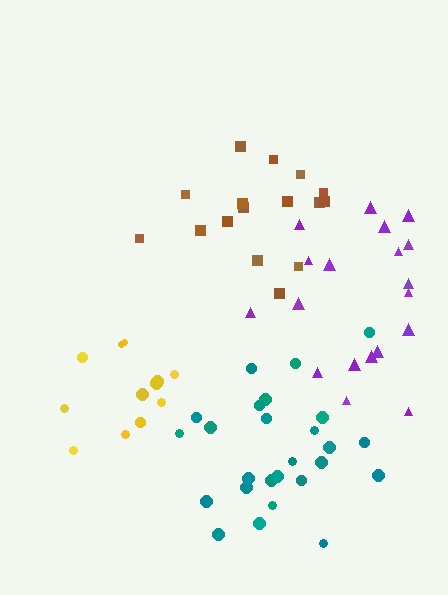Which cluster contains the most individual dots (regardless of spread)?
Teal (26).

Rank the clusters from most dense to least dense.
yellow, teal, brown, purple.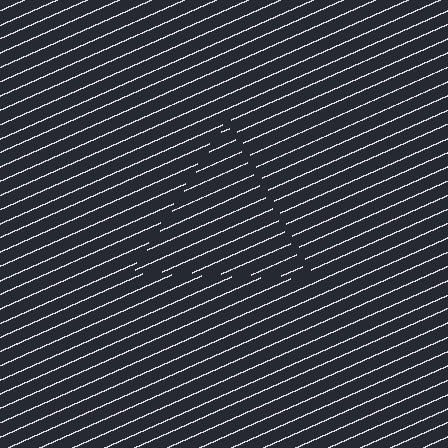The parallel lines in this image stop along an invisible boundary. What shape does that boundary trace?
An illusory triangle. The interior of the shape contains the same grating, shifted by half a period — the contour is defined by the phase discontinuity where line-ends from the inner and outer gratings abut.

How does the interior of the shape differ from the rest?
The interior of the shape contains the same grating, shifted by half a period — the contour is defined by the phase discontinuity where line-ends from the inner and outer gratings abut.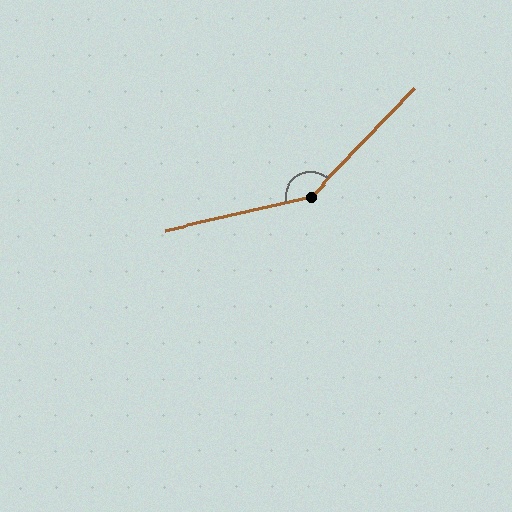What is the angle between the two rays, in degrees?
Approximately 147 degrees.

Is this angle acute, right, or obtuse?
It is obtuse.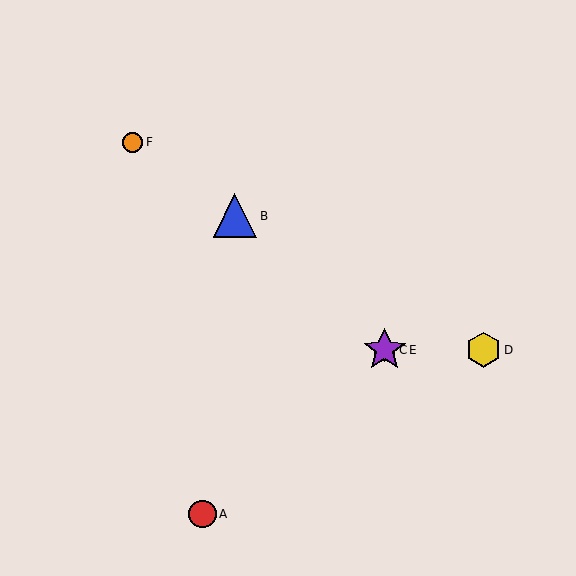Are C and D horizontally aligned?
Yes, both are at y≈350.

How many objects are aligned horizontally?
3 objects (C, D, E) are aligned horizontally.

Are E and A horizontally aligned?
No, E is at y≈350 and A is at y≈514.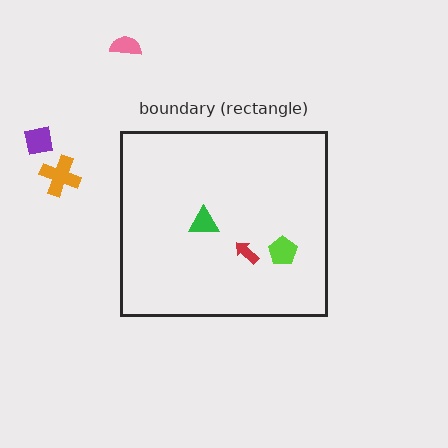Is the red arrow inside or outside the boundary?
Inside.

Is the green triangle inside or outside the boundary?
Inside.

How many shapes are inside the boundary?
3 inside, 3 outside.